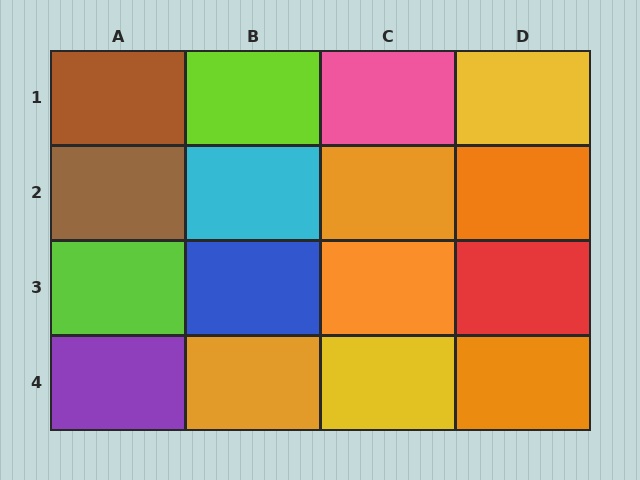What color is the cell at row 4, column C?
Yellow.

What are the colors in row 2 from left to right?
Brown, cyan, orange, orange.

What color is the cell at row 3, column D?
Red.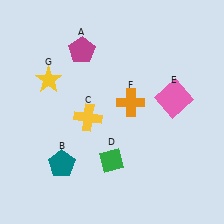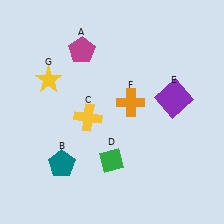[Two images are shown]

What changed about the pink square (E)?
In Image 1, E is pink. In Image 2, it changed to purple.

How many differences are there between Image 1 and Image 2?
There is 1 difference between the two images.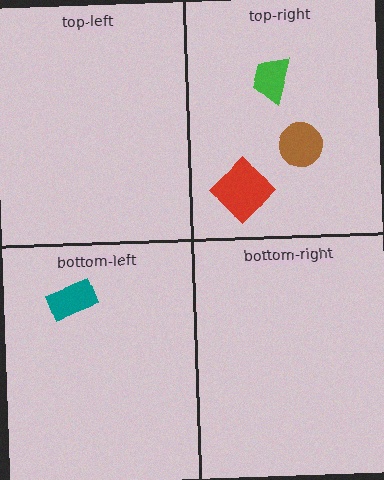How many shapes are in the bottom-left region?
1.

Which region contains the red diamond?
The top-right region.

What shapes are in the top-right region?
The green trapezoid, the brown circle, the red diamond.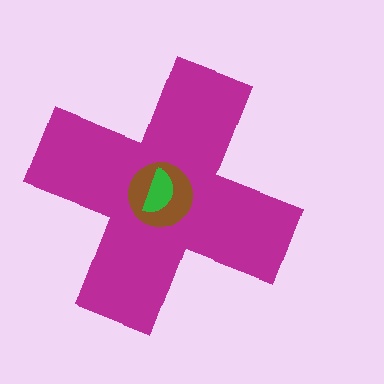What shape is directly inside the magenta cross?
The brown circle.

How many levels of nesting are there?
3.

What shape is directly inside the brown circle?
The green semicircle.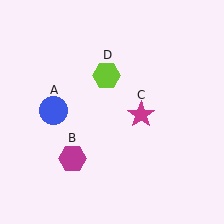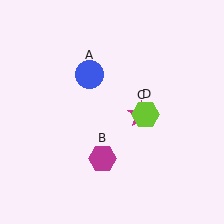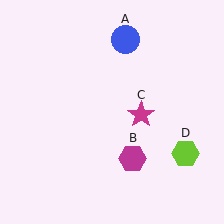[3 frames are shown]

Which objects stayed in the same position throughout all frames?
Magenta star (object C) remained stationary.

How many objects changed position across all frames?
3 objects changed position: blue circle (object A), magenta hexagon (object B), lime hexagon (object D).